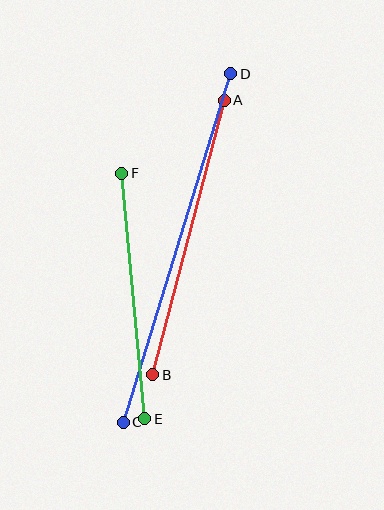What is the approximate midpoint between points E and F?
The midpoint is at approximately (133, 296) pixels.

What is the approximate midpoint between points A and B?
The midpoint is at approximately (188, 238) pixels.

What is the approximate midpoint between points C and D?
The midpoint is at approximately (177, 248) pixels.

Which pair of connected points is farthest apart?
Points C and D are farthest apart.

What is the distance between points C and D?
The distance is approximately 365 pixels.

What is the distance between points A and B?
The distance is approximately 284 pixels.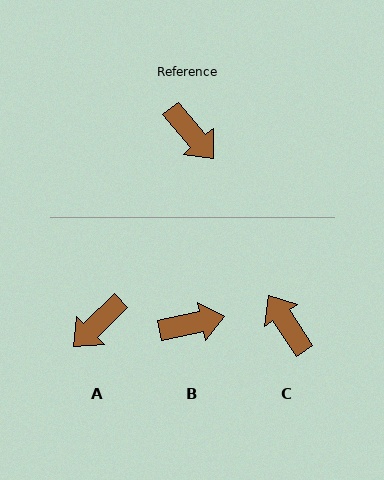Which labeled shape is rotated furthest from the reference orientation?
C, about 172 degrees away.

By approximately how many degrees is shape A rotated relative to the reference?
Approximately 86 degrees clockwise.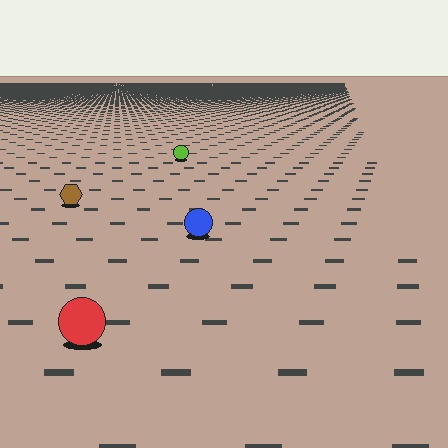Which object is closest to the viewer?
The red circle is closest. The texture marks near it are larger and more spread out.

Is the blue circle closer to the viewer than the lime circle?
Yes. The blue circle is closer — you can tell from the texture gradient: the ground texture is coarser near it.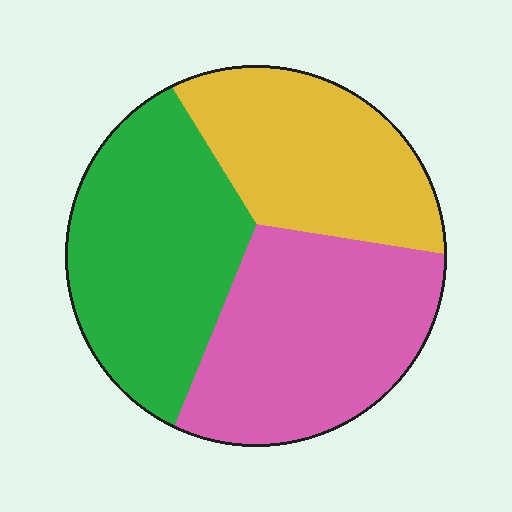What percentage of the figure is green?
Green covers 36% of the figure.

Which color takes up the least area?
Yellow, at roughly 30%.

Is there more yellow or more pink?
Pink.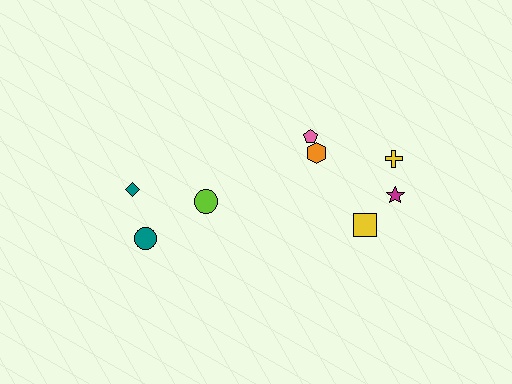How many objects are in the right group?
There are 5 objects.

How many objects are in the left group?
There are 3 objects.